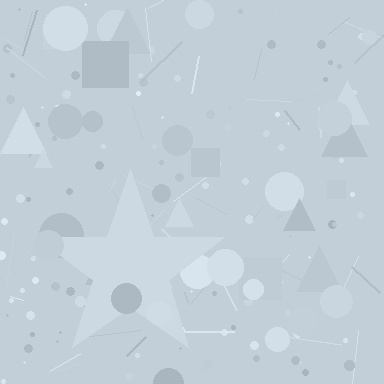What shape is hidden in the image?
A star is hidden in the image.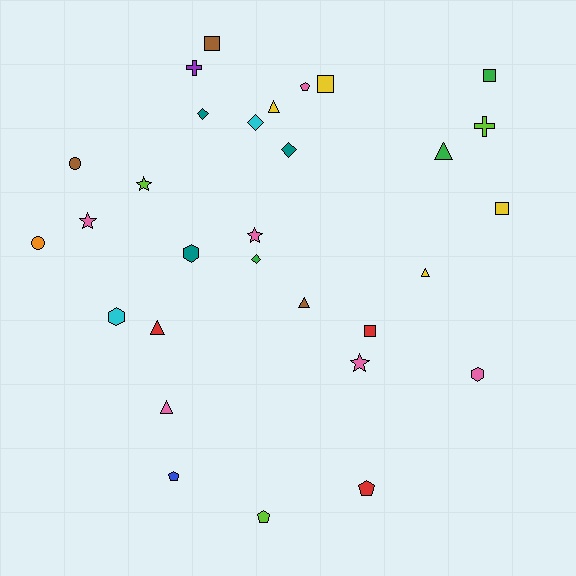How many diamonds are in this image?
There are 4 diamonds.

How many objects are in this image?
There are 30 objects.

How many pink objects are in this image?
There are 6 pink objects.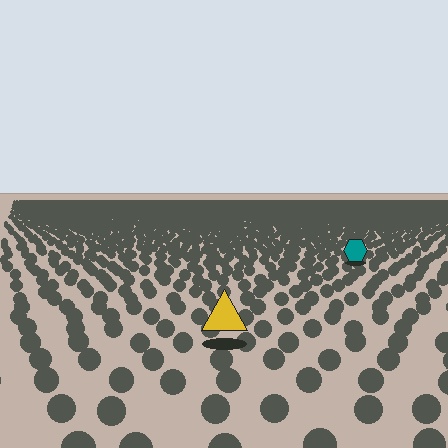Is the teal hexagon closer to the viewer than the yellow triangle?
No. The yellow triangle is closer — you can tell from the texture gradient: the ground texture is coarser near it.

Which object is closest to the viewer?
The yellow triangle is closest. The texture marks near it are larger and more spread out.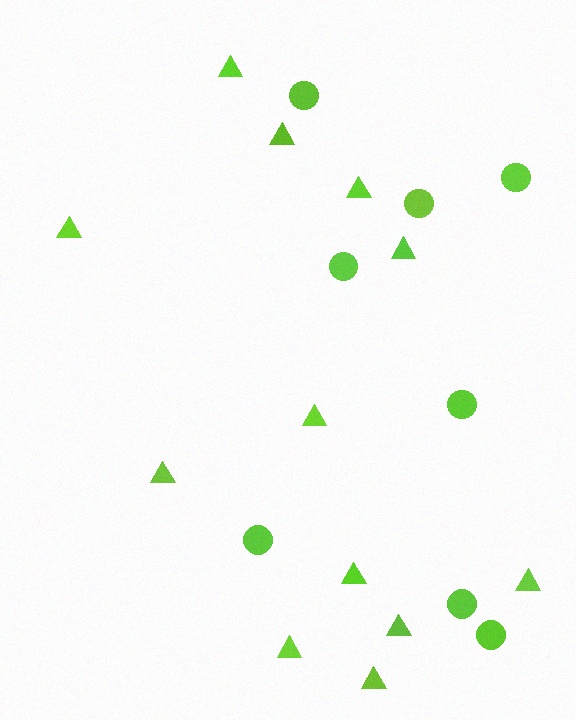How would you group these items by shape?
There are 2 groups: one group of circles (8) and one group of triangles (12).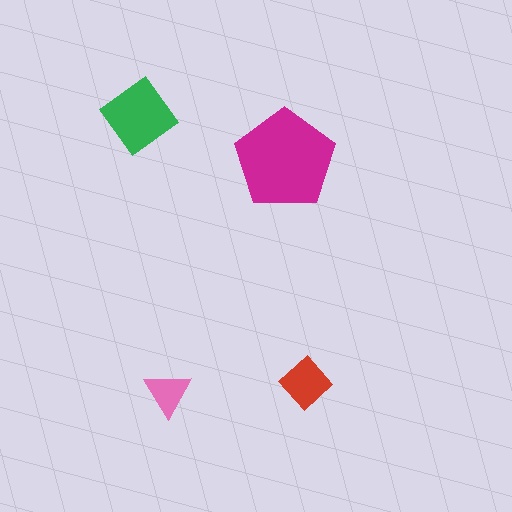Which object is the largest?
The magenta pentagon.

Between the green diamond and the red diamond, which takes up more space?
The green diamond.